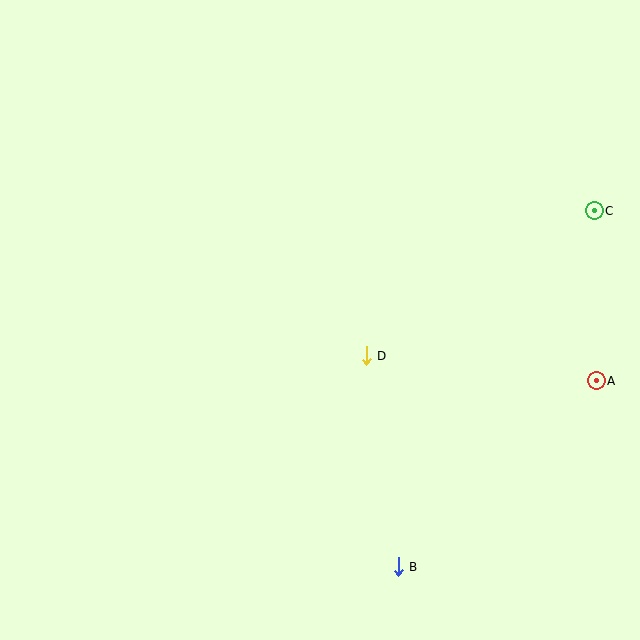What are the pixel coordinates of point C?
Point C is at (594, 211).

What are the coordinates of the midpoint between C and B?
The midpoint between C and B is at (496, 389).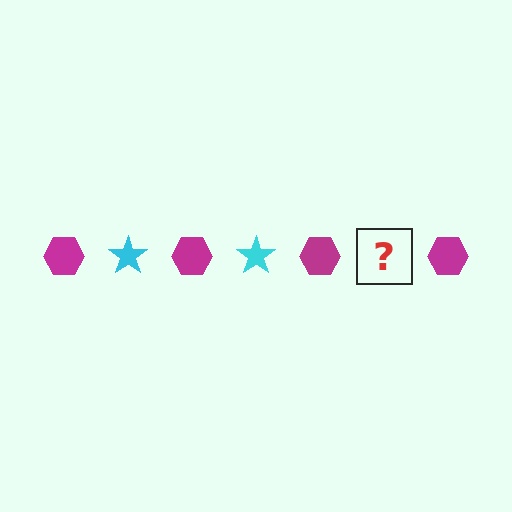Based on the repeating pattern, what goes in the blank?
The blank should be a cyan star.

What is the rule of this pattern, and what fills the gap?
The rule is that the pattern alternates between magenta hexagon and cyan star. The gap should be filled with a cyan star.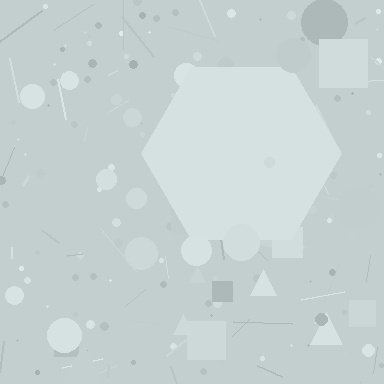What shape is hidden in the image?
A hexagon is hidden in the image.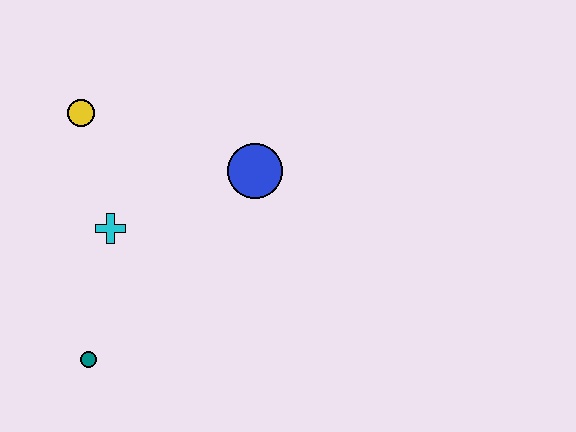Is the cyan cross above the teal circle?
Yes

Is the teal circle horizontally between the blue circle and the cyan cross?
No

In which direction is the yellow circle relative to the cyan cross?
The yellow circle is above the cyan cross.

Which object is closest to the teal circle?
The cyan cross is closest to the teal circle.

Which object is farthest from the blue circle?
The teal circle is farthest from the blue circle.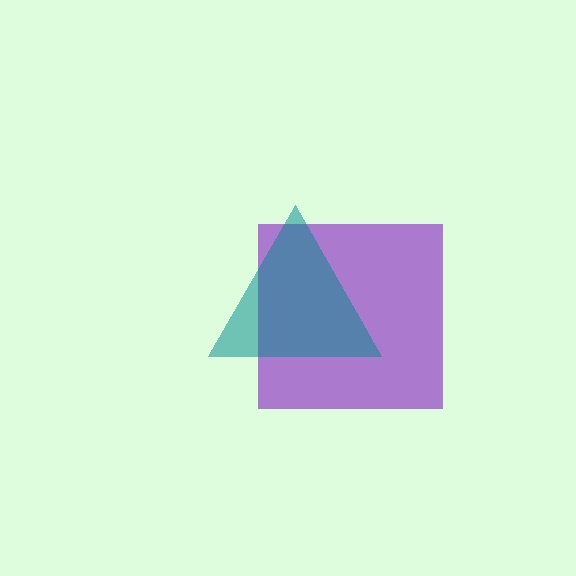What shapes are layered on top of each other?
The layered shapes are: a purple square, a teal triangle.